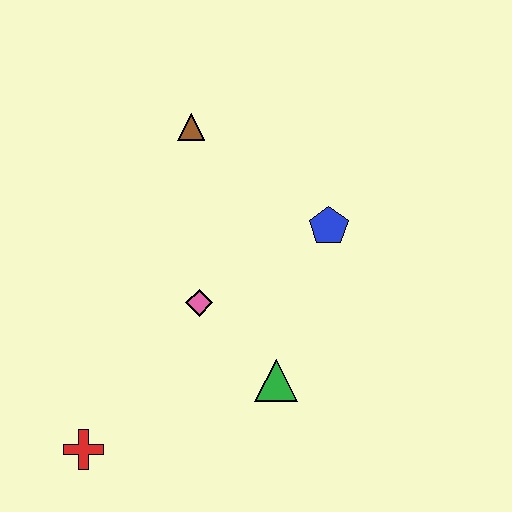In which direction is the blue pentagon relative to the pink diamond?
The blue pentagon is to the right of the pink diamond.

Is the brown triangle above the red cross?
Yes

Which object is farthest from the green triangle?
The brown triangle is farthest from the green triangle.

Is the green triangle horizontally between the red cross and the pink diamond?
No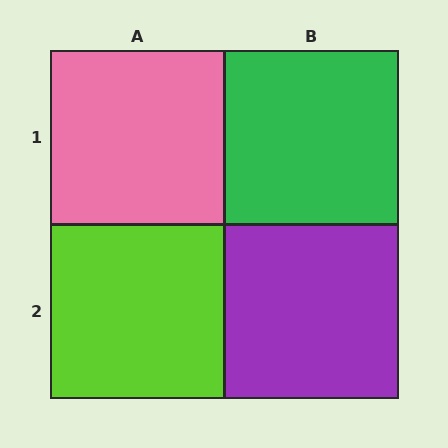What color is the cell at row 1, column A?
Pink.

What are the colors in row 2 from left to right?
Lime, purple.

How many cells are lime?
1 cell is lime.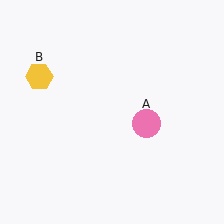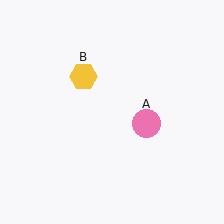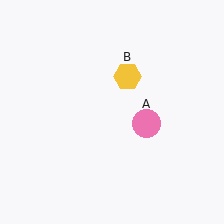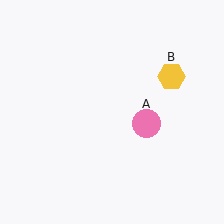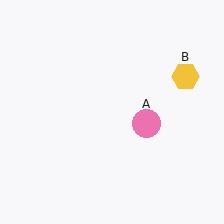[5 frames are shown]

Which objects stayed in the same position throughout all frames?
Pink circle (object A) remained stationary.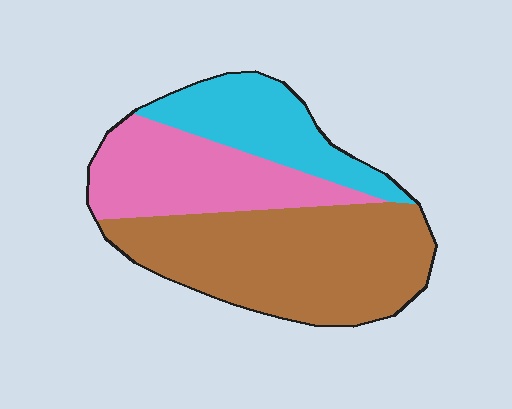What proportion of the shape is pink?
Pink takes up about one quarter (1/4) of the shape.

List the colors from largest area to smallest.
From largest to smallest: brown, pink, cyan.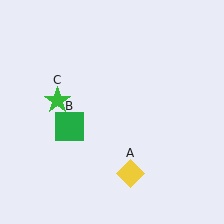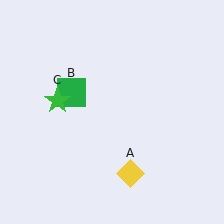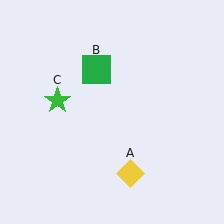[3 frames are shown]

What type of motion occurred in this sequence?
The green square (object B) rotated clockwise around the center of the scene.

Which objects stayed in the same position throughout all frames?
Yellow diamond (object A) and green star (object C) remained stationary.